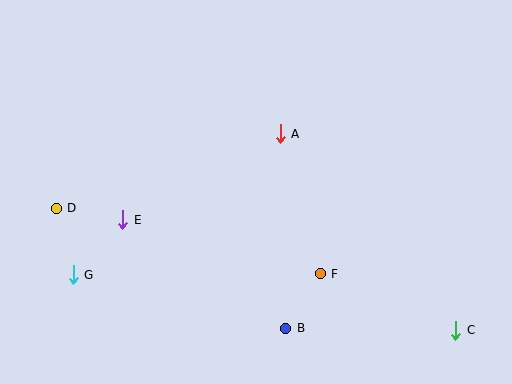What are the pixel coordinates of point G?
Point G is at (73, 275).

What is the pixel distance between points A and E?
The distance between A and E is 179 pixels.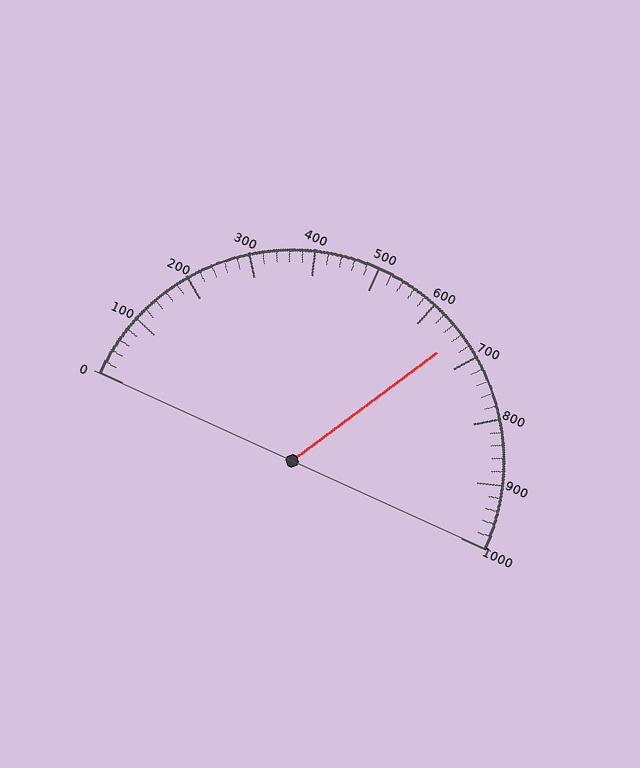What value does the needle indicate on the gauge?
The needle indicates approximately 660.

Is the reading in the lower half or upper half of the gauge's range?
The reading is in the upper half of the range (0 to 1000).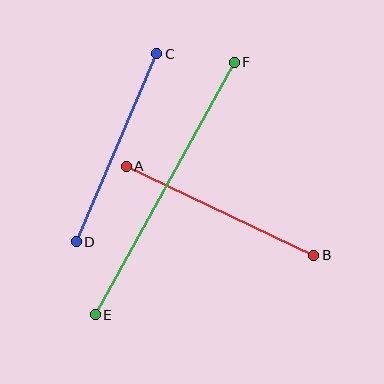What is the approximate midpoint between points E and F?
The midpoint is at approximately (165, 189) pixels.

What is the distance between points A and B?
The distance is approximately 208 pixels.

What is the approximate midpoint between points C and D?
The midpoint is at approximately (117, 148) pixels.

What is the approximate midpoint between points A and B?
The midpoint is at approximately (220, 211) pixels.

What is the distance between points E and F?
The distance is approximately 288 pixels.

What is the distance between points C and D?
The distance is approximately 204 pixels.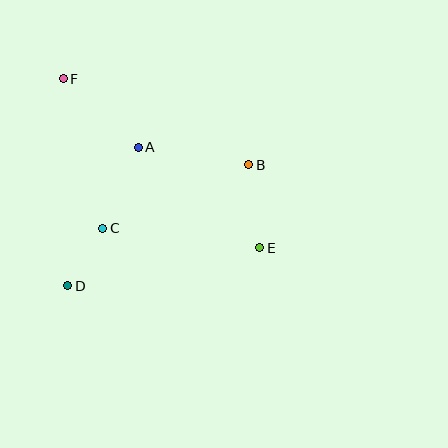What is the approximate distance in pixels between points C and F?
The distance between C and F is approximately 155 pixels.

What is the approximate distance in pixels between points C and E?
The distance between C and E is approximately 158 pixels.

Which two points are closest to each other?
Points C and D are closest to each other.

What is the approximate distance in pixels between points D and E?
The distance between D and E is approximately 196 pixels.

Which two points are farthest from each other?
Points E and F are farthest from each other.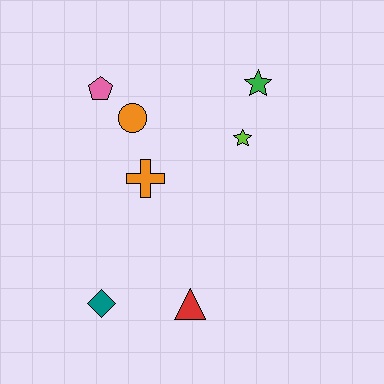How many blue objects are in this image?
There are no blue objects.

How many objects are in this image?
There are 7 objects.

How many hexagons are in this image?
There are no hexagons.